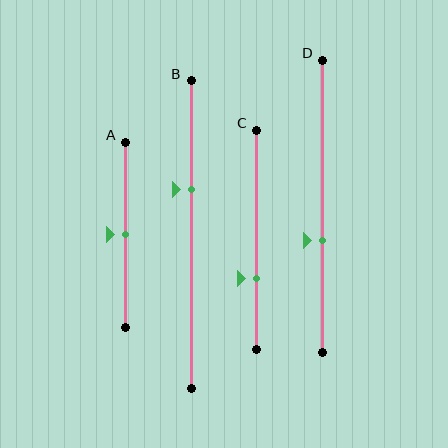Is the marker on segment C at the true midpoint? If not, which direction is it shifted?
No, the marker on segment C is shifted downward by about 17% of the segment length.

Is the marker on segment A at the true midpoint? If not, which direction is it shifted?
Yes, the marker on segment A is at the true midpoint.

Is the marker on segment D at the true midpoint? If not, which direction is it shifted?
No, the marker on segment D is shifted downward by about 11% of the segment length.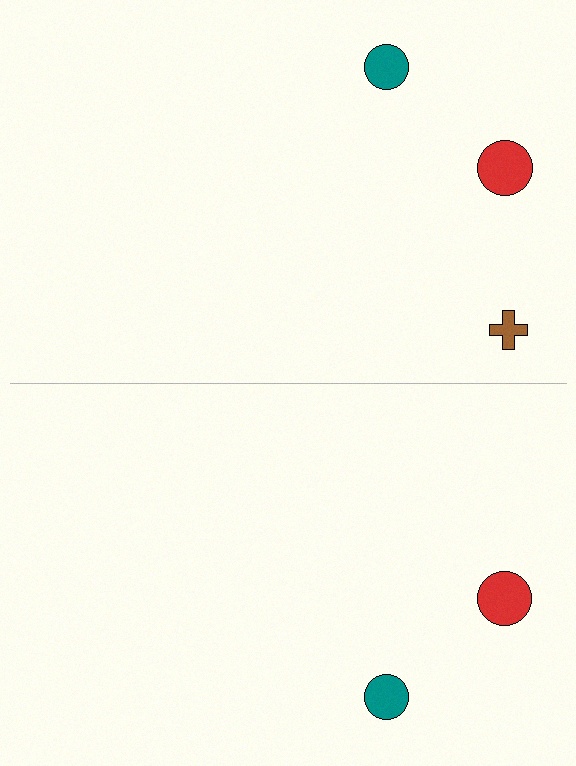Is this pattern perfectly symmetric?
No, the pattern is not perfectly symmetric. A brown cross is missing from the bottom side.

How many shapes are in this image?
There are 5 shapes in this image.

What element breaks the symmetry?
A brown cross is missing from the bottom side.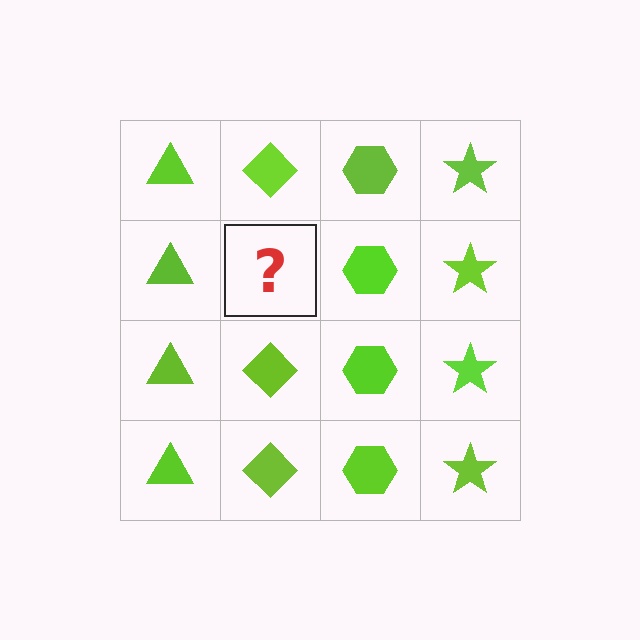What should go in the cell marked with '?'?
The missing cell should contain a lime diamond.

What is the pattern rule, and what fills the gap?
The rule is that each column has a consistent shape. The gap should be filled with a lime diamond.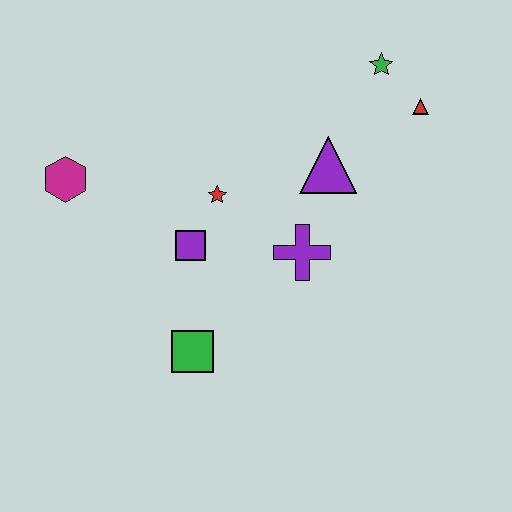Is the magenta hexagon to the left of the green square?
Yes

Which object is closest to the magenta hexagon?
The purple square is closest to the magenta hexagon.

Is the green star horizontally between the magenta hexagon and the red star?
No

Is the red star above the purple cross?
Yes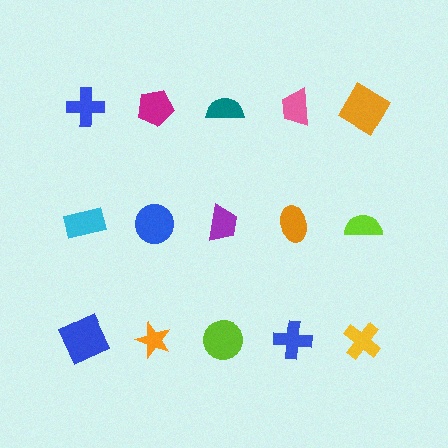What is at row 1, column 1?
A blue cross.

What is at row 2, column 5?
A lime semicircle.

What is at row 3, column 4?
A blue cross.